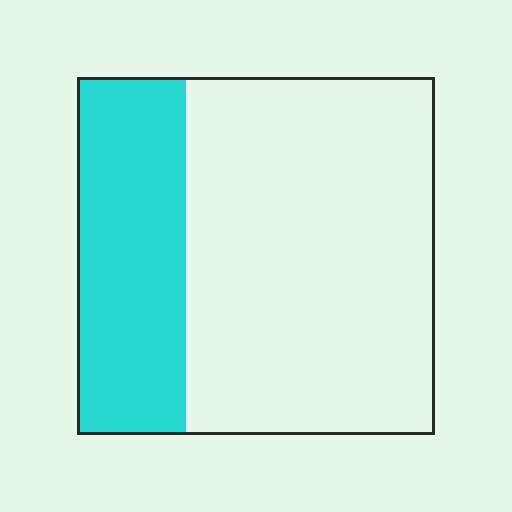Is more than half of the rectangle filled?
No.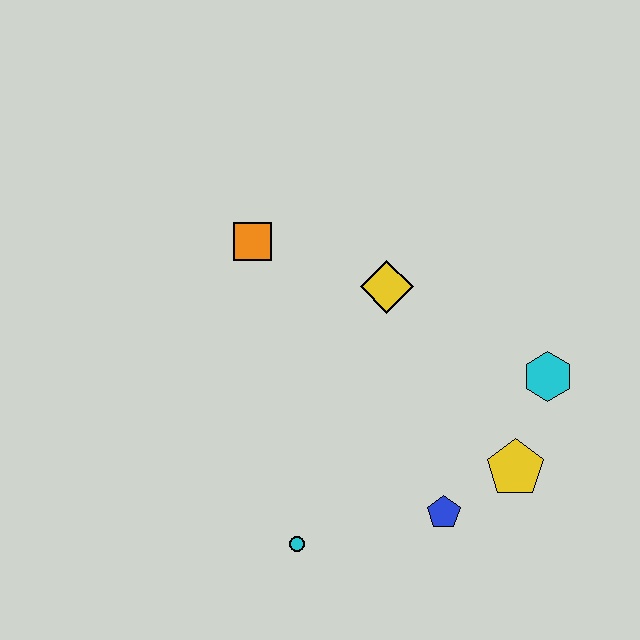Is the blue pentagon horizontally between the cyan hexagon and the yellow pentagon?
No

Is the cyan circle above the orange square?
No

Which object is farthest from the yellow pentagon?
The orange square is farthest from the yellow pentagon.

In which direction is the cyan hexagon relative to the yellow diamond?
The cyan hexagon is to the right of the yellow diamond.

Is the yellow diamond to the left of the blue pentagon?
Yes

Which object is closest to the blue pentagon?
The yellow pentagon is closest to the blue pentagon.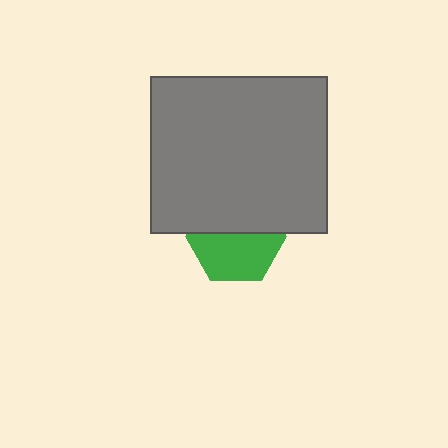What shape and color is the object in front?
The object in front is a gray rectangle.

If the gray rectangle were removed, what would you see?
You would see the complete green hexagon.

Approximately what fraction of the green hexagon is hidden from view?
Roughly 46% of the green hexagon is hidden behind the gray rectangle.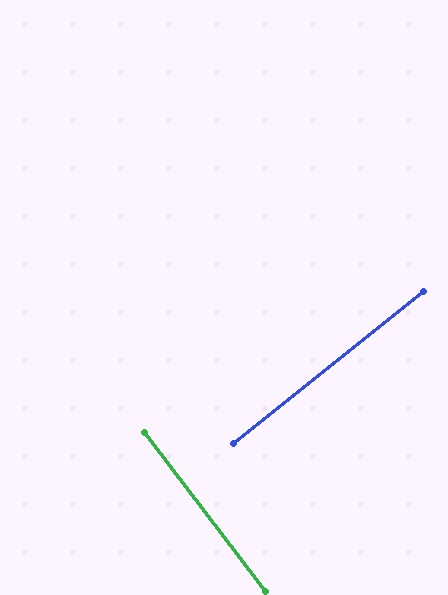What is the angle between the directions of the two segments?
Approximately 89 degrees.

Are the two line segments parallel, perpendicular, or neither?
Perpendicular — they meet at approximately 89°.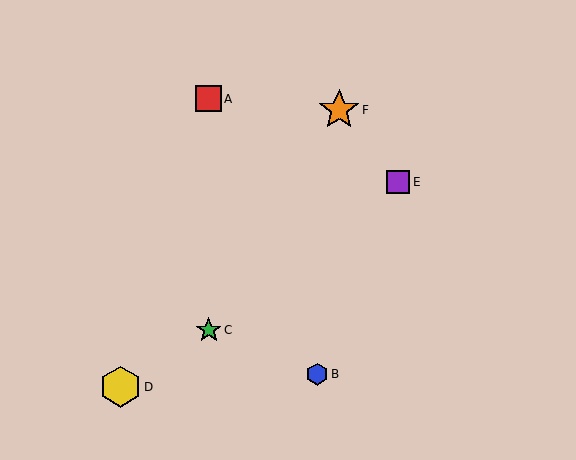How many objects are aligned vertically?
2 objects (A, C) are aligned vertically.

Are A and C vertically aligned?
Yes, both are at x≈209.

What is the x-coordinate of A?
Object A is at x≈209.